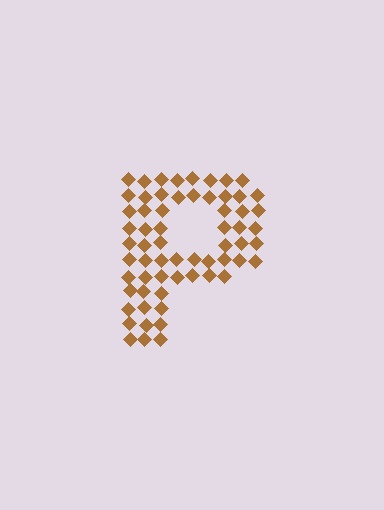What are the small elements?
The small elements are diamonds.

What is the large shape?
The large shape is the letter P.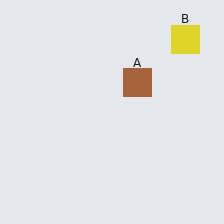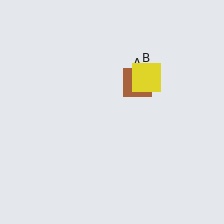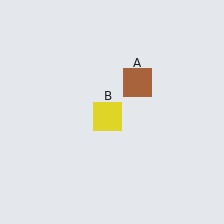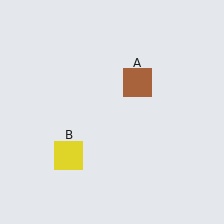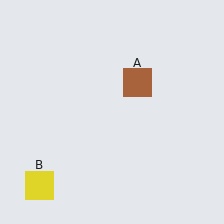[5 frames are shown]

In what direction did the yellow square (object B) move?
The yellow square (object B) moved down and to the left.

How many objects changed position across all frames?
1 object changed position: yellow square (object B).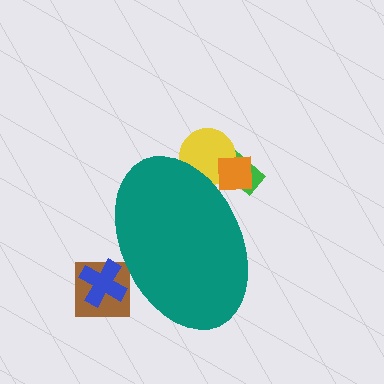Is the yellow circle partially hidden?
Yes, the yellow circle is partially hidden behind the teal ellipse.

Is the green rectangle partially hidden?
Yes, the green rectangle is partially hidden behind the teal ellipse.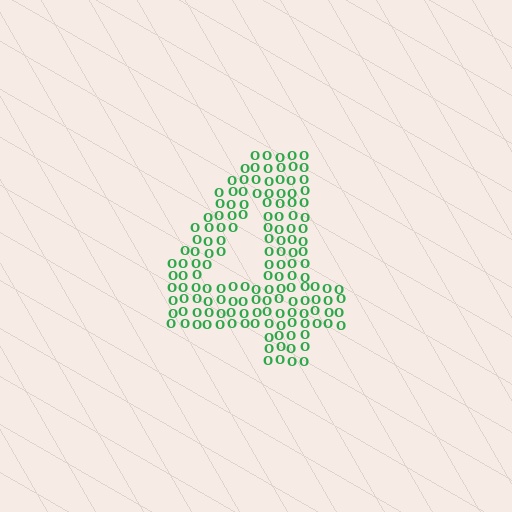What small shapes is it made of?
It is made of small letter O's.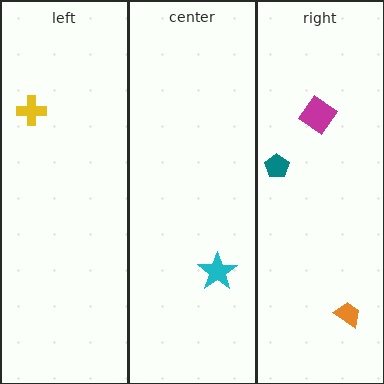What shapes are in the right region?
The teal pentagon, the orange trapezoid, the magenta diamond.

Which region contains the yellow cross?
The left region.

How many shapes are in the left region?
1.